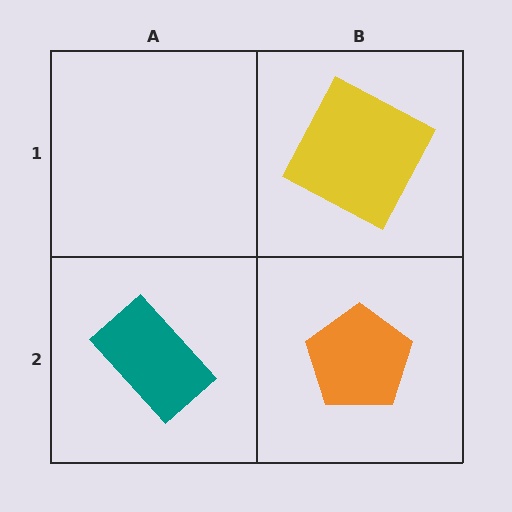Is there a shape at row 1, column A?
No, that cell is empty.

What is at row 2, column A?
A teal rectangle.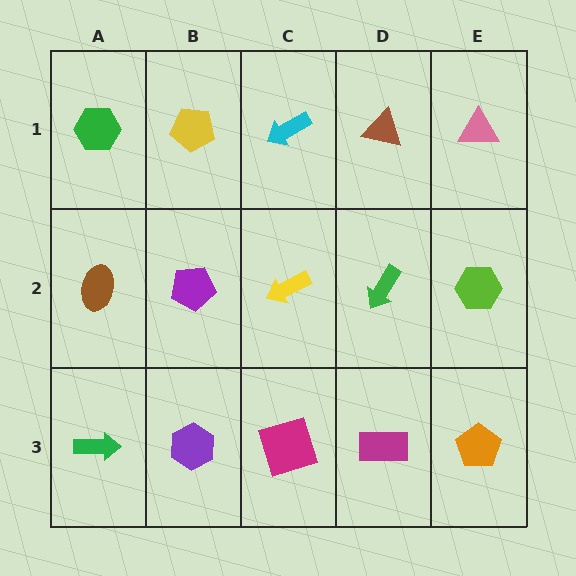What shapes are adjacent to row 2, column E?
A pink triangle (row 1, column E), an orange pentagon (row 3, column E), a green arrow (row 2, column D).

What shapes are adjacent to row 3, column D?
A green arrow (row 2, column D), a magenta square (row 3, column C), an orange pentagon (row 3, column E).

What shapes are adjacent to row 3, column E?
A lime hexagon (row 2, column E), a magenta rectangle (row 3, column D).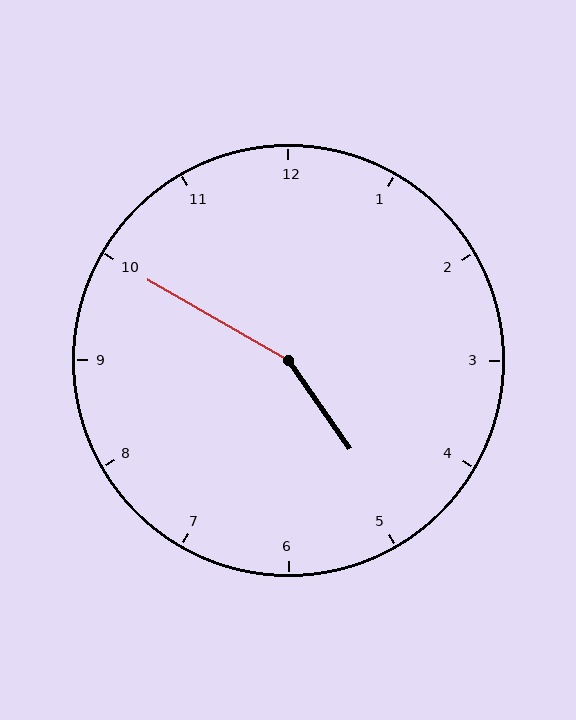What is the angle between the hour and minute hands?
Approximately 155 degrees.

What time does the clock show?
4:50.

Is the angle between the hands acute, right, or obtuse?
It is obtuse.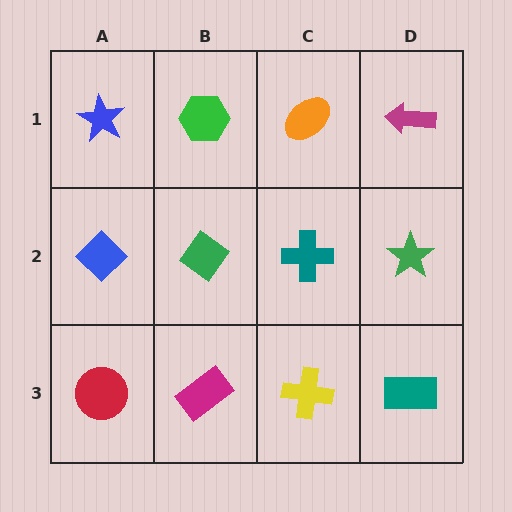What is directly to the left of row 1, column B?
A blue star.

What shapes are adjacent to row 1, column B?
A green diamond (row 2, column B), a blue star (row 1, column A), an orange ellipse (row 1, column C).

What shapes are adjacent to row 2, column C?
An orange ellipse (row 1, column C), a yellow cross (row 3, column C), a green diamond (row 2, column B), a green star (row 2, column D).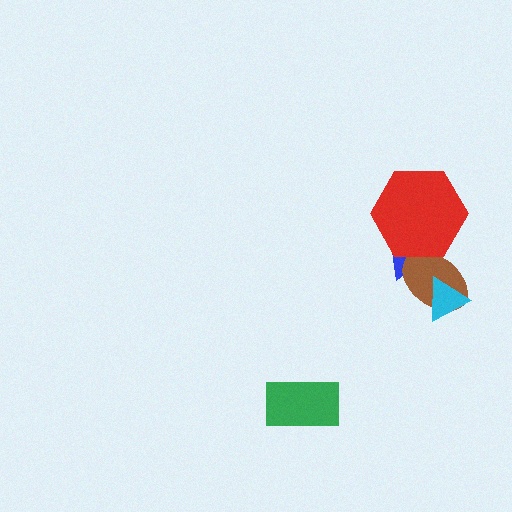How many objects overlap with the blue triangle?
2 objects overlap with the blue triangle.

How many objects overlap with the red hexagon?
2 objects overlap with the red hexagon.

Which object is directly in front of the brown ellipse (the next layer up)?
The red hexagon is directly in front of the brown ellipse.